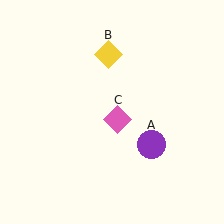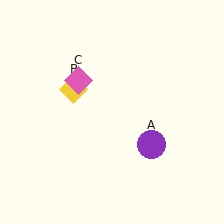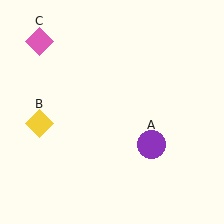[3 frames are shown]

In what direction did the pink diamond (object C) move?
The pink diamond (object C) moved up and to the left.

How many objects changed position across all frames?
2 objects changed position: yellow diamond (object B), pink diamond (object C).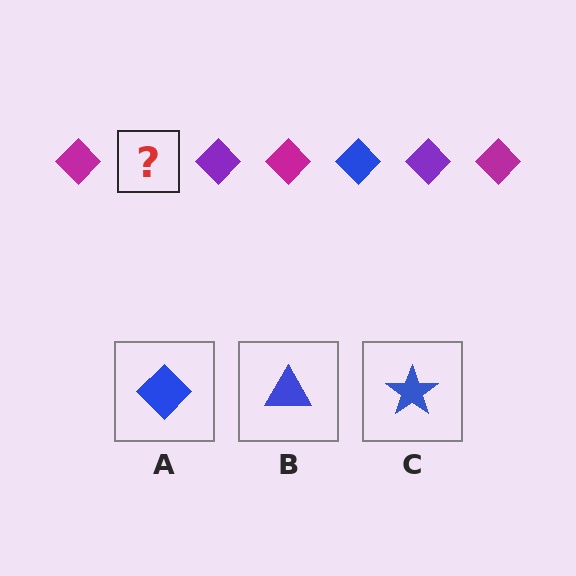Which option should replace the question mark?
Option A.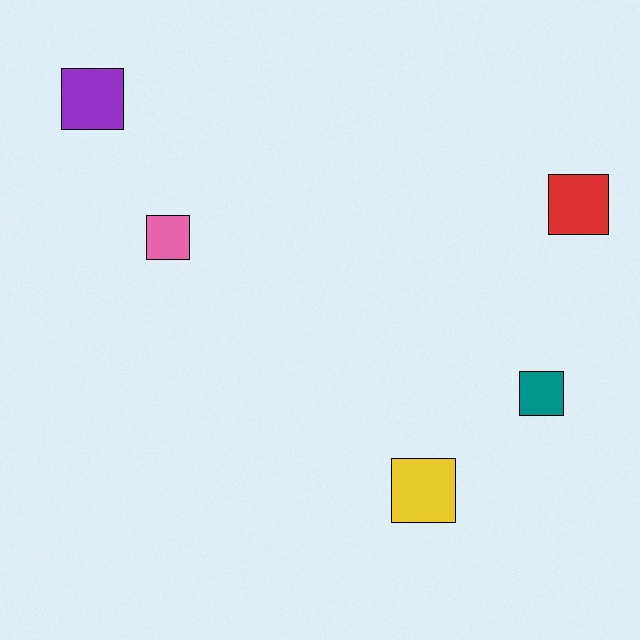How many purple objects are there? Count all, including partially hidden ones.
There is 1 purple object.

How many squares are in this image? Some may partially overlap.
There are 5 squares.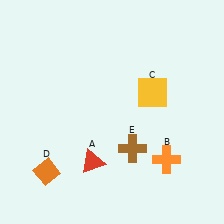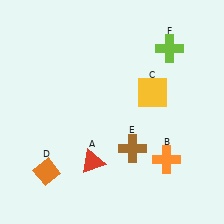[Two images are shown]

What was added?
A lime cross (F) was added in Image 2.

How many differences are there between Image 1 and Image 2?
There is 1 difference between the two images.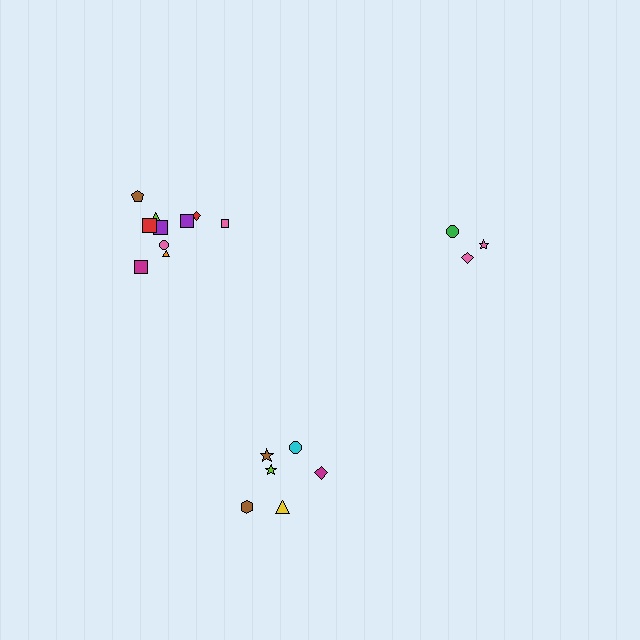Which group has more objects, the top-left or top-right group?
The top-left group.